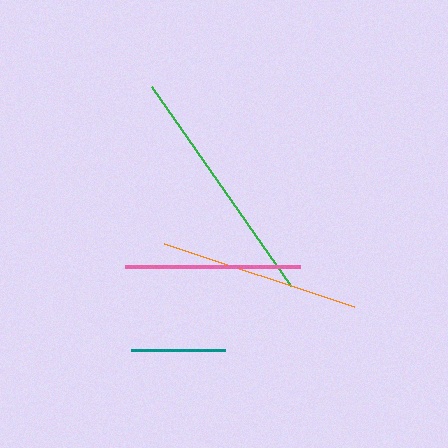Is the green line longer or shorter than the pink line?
The green line is longer than the pink line.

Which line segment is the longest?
The green line is the longest at approximately 243 pixels.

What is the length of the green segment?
The green segment is approximately 243 pixels long.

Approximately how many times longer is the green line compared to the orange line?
The green line is approximately 1.2 times the length of the orange line.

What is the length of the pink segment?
The pink segment is approximately 175 pixels long.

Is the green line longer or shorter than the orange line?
The green line is longer than the orange line.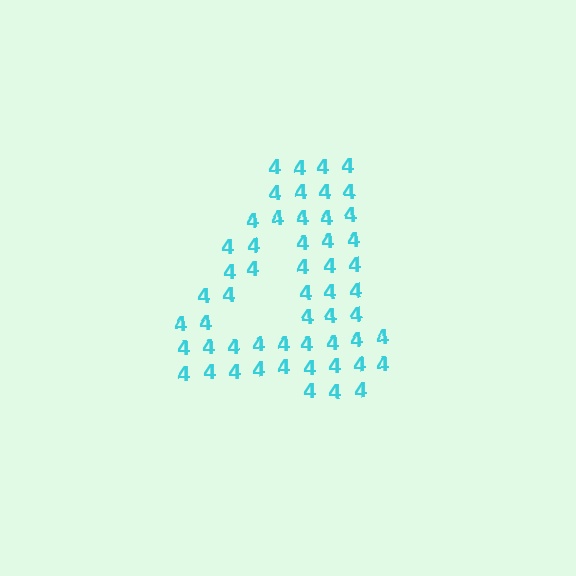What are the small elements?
The small elements are digit 4's.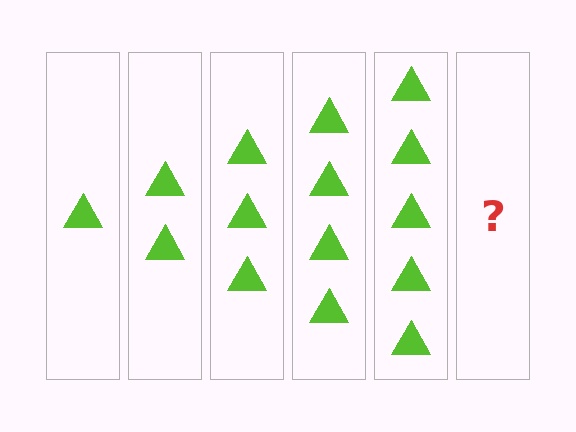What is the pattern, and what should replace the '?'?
The pattern is that each step adds one more triangle. The '?' should be 6 triangles.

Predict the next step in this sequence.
The next step is 6 triangles.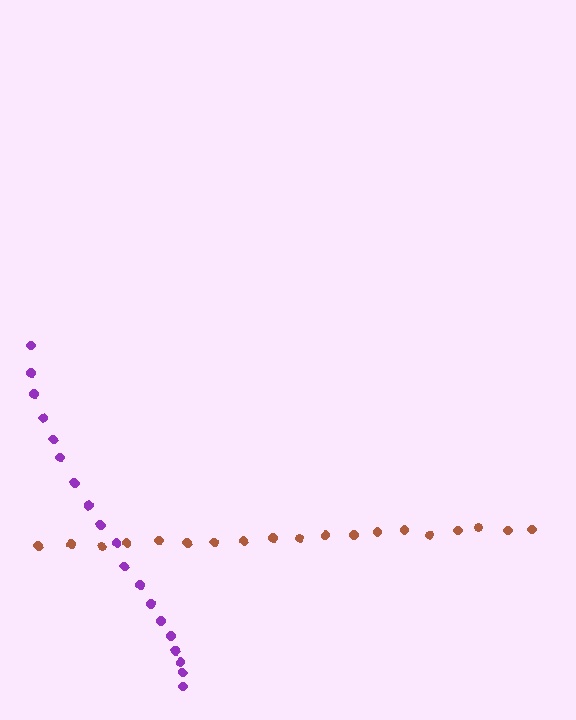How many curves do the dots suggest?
There are 2 distinct paths.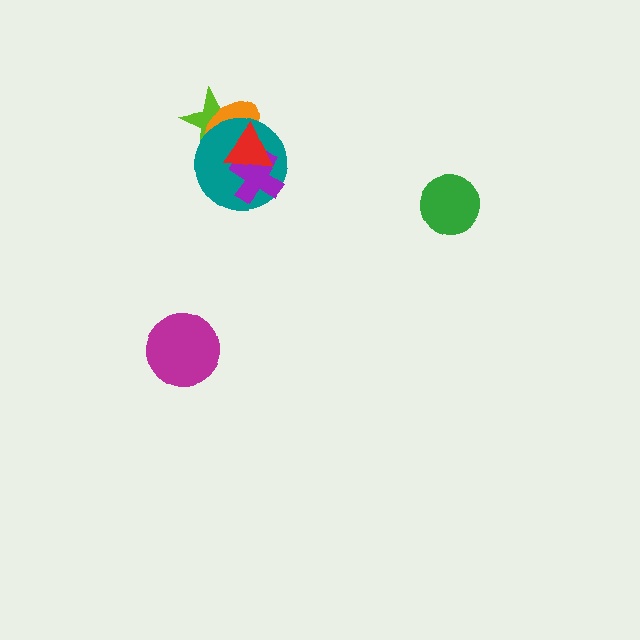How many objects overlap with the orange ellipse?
3 objects overlap with the orange ellipse.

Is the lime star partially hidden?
Yes, it is partially covered by another shape.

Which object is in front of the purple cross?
The red triangle is in front of the purple cross.